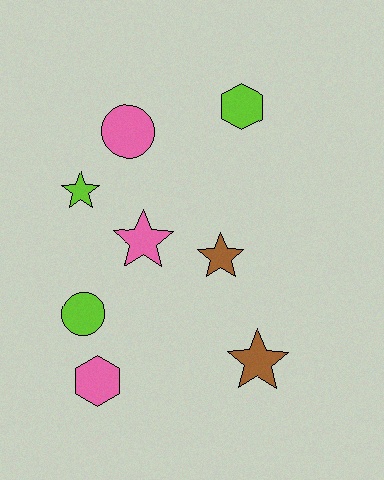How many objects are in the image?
There are 8 objects.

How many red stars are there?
There are no red stars.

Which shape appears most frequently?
Star, with 4 objects.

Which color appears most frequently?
Lime, with 3 objects.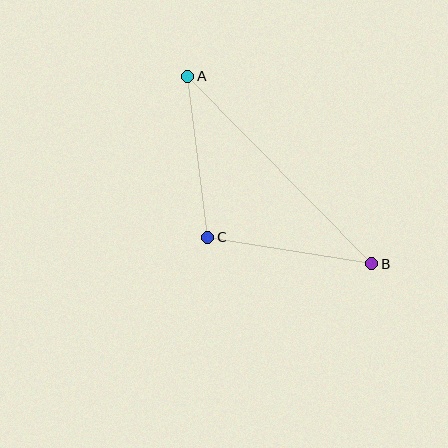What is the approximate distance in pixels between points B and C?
The distance between B and C is approximately 166 pixels.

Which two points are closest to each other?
Points A and C are closest to each other.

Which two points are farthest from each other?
Points A and B are farthest from each other.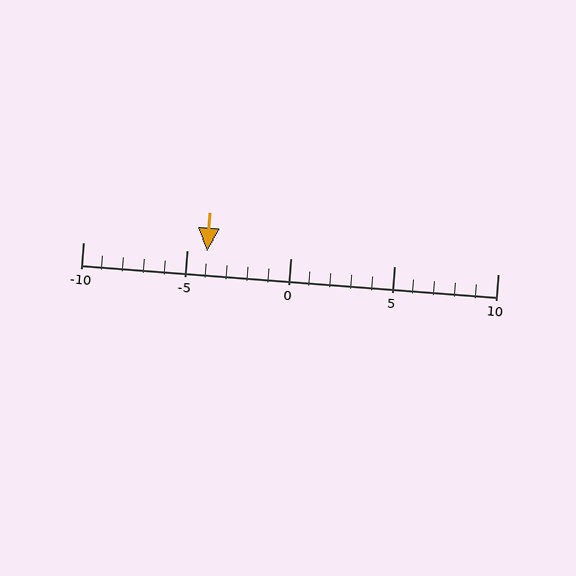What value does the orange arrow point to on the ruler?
The orange arrow points to approximately -4.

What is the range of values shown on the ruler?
The ruler shows values from -10 to 10.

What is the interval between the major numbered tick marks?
The major tick marks are spaced 5 units apart.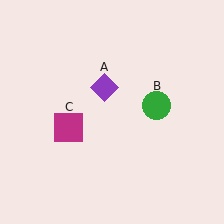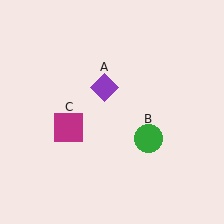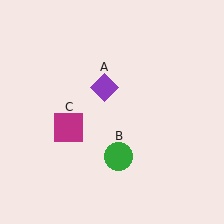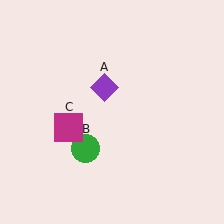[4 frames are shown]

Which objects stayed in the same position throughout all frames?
Purple diamond (object A) and magenta square (object C) remained stationary.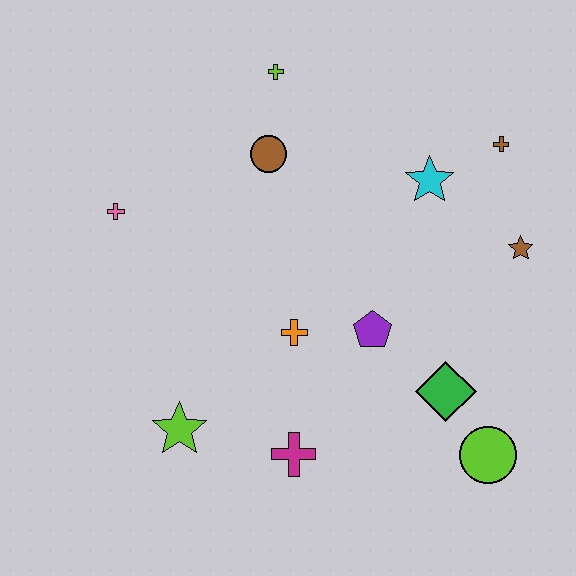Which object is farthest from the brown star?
The pink cross is farthest from the brown star.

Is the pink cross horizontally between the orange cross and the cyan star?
No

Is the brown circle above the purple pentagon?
Yes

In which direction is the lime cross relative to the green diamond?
The lime cross is above the green diamond.